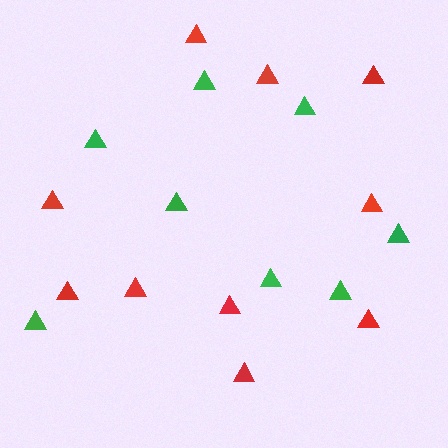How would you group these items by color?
There are 2 groups: one group of green triangles (8) and one group of red triangles (10).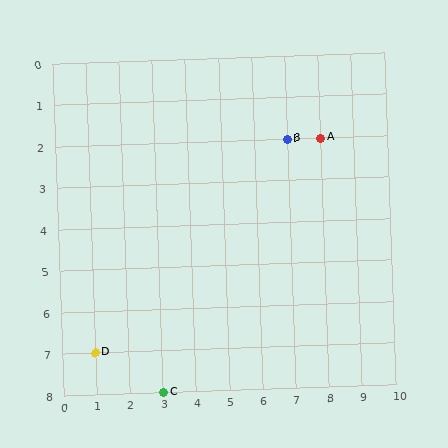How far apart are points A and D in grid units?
Points A and D are 7 columns and 5 rows apart (about 8.6 grid units diagonally).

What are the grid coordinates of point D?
Point D is at grid coordinates (1, 7).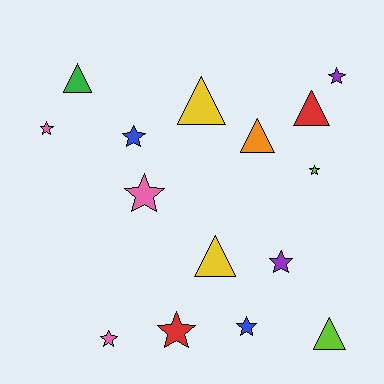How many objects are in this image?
There are 15 objects.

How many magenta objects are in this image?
There are no magenta objects.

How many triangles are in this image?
There are 6 triangles.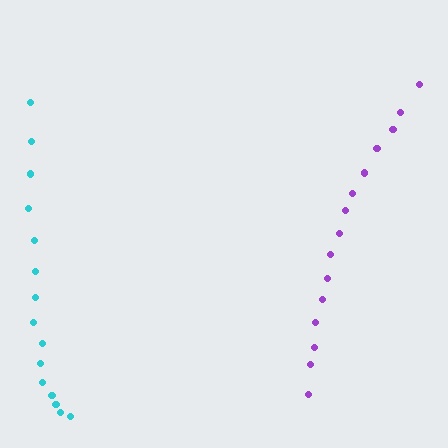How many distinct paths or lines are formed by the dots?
There are 2 distinct paths.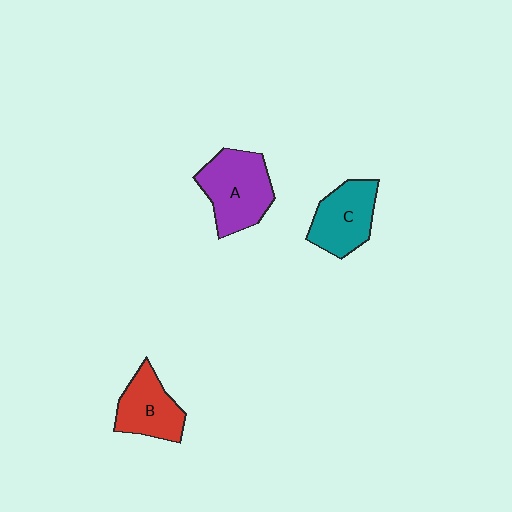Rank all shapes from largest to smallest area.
From largest to smallest: A (purple), C (teal), B (red).